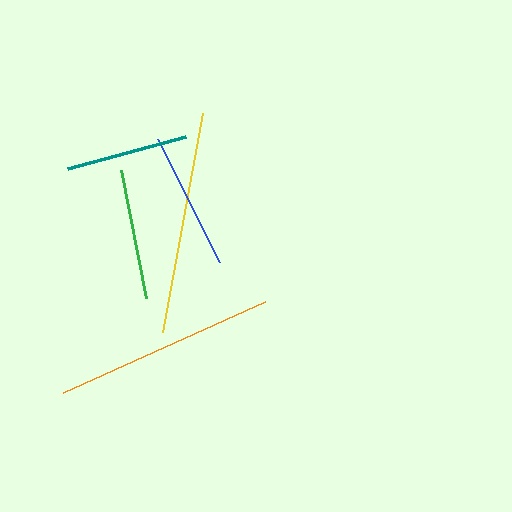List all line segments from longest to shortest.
From longest to shortest: yellow, orange, blue, green, teal.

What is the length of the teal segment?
The teal segment is approximately 122 pixels long.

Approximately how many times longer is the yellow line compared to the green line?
The yellow line is approximately 1.7 times the length of the green line.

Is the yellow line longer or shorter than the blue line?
The yellow line is longer than the blue line.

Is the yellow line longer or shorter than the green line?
The yellow line is longer than the green line.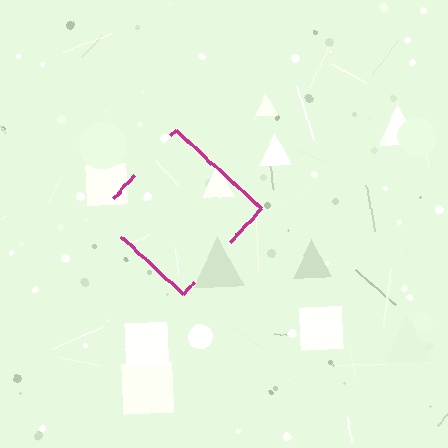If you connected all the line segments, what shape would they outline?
They would outline a diamond.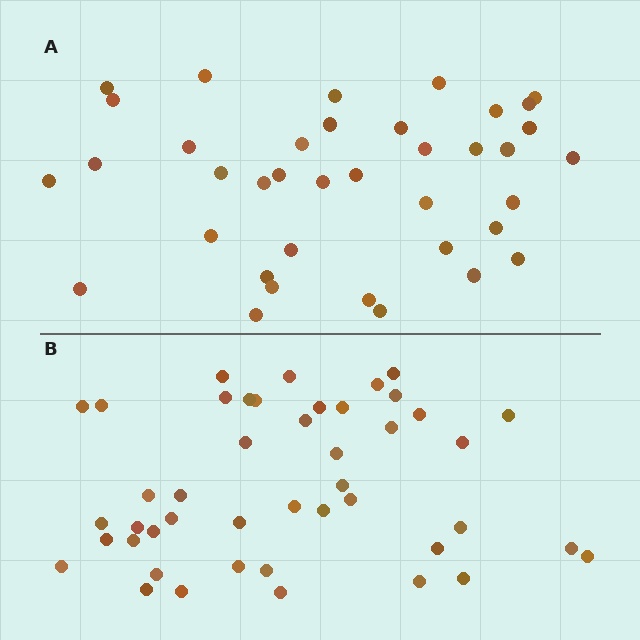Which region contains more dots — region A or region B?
Region B (the bottom region) has more dots.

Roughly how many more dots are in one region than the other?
Region B has roughly 8 or so more dots than region A.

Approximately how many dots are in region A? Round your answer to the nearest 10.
About 40 dots. (The exact count is 38, which rounds to 40.)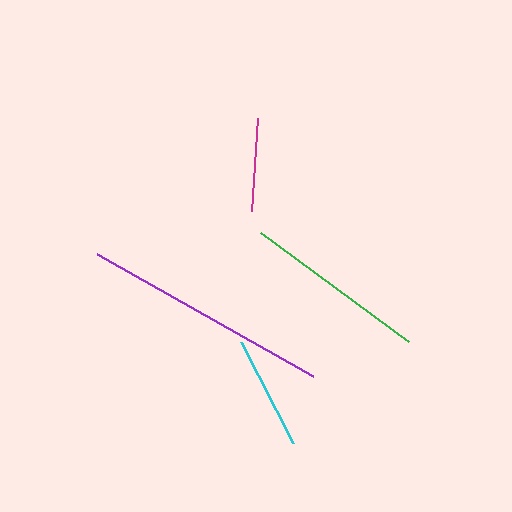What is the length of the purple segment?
The purple segment is approximately 248 pixels long.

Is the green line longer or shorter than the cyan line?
The green line is longer than the cyan line.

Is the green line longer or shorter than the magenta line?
The green line is longer than the magenta line.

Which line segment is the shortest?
The magenta line is the shortest at approximately 93 pixels.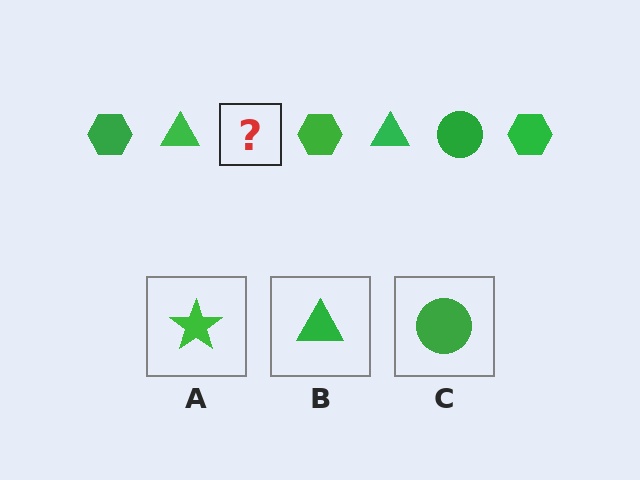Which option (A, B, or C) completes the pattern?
C.